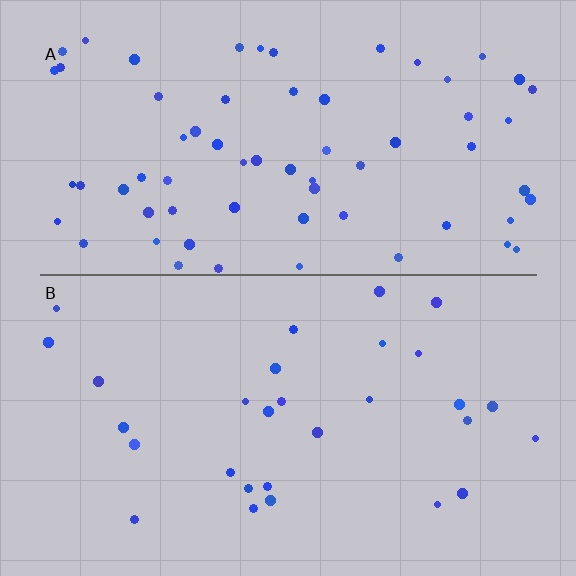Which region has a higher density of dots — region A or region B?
A (the top).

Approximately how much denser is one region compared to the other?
Approximately 2.2× — region A over region B.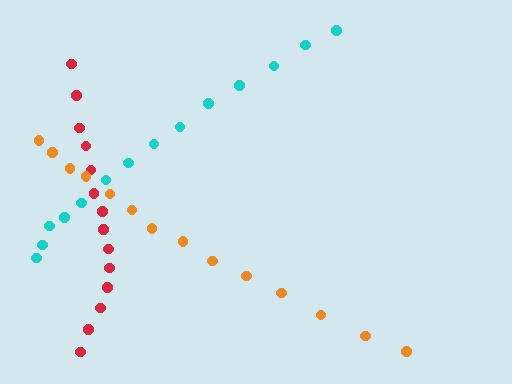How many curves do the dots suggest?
There are 3 distinct paths.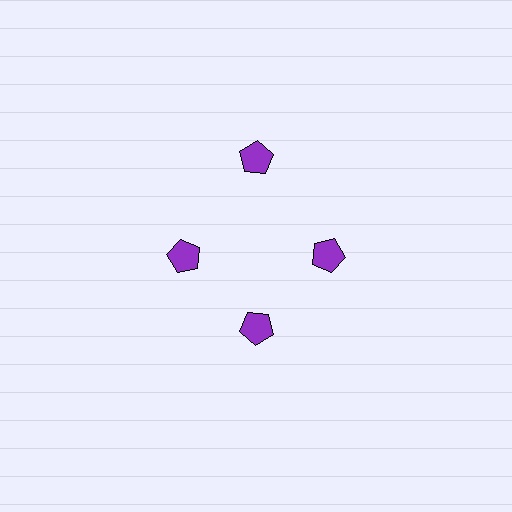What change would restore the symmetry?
The symmetry would be restored by moving it inward, back onto the ring so that all 4 pentagons sit at equal angles and equal distance from the center.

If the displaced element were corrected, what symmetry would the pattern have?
It would have 4-fold rotational symmetry — the pattern would map onto itself every 90 degrees.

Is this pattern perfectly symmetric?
No. The 4 purple pentagons are arranged in a ring, but one element near the 12 o'clock position is pushed outward from the center, breaking the 4-fold rotational symmetry.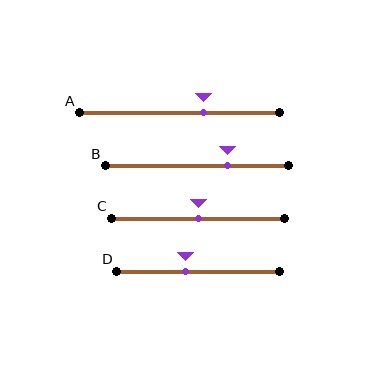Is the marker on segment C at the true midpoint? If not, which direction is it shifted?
Yes, the marker on segment C is at the true midpoint.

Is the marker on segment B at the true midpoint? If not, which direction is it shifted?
No, the marker on segment B is shifted to the right by about 17% of the segment length.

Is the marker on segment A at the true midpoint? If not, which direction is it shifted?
No, the marker on segment A is shifted to the right by about 12% of the segment length.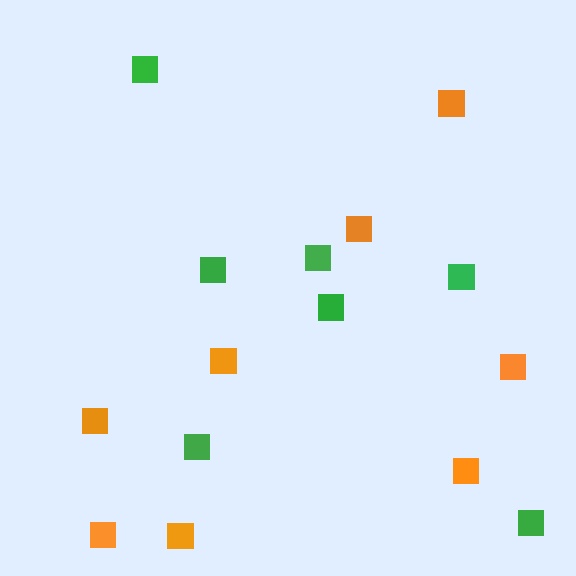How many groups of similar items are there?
There are 2 groups: one group of green squares (7) and one group of orange squares (8).